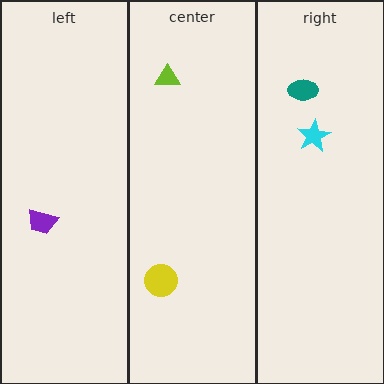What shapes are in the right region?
The cyan star, the teal ellipse.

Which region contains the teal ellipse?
The right region.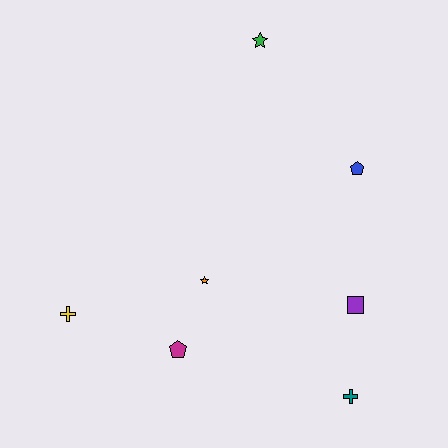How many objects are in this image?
There are 7 objects.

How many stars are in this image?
There are 2 stars.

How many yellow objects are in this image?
There is 1 yellow object.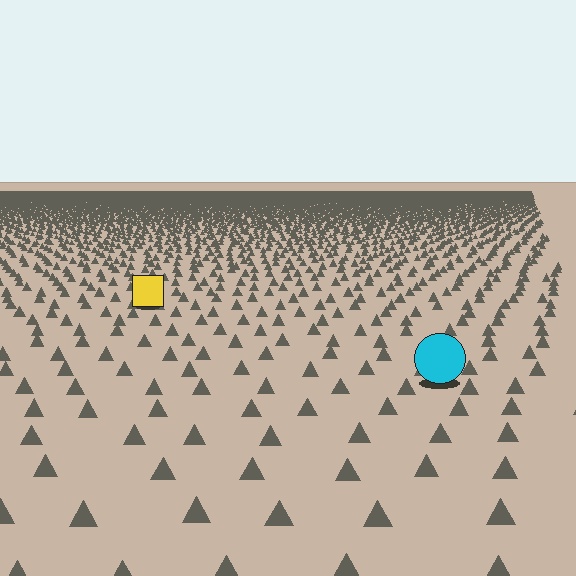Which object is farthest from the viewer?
The yellow square is farthest from the viewer. It appears smaller and the ground texture around it is denser.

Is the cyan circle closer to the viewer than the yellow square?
Yes. The cyan circle is closer — you can tell from the texture gradient: the ground texture is coarser near it.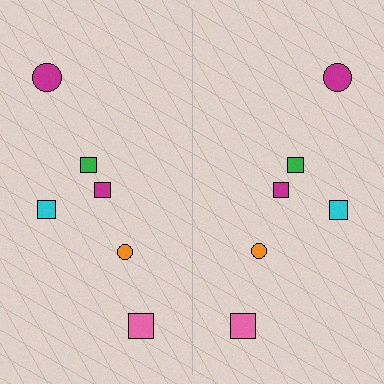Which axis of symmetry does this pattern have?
The pattern has a vertical axis of symmetry running through the center of the image.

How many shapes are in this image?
There are 12 shapes in this image.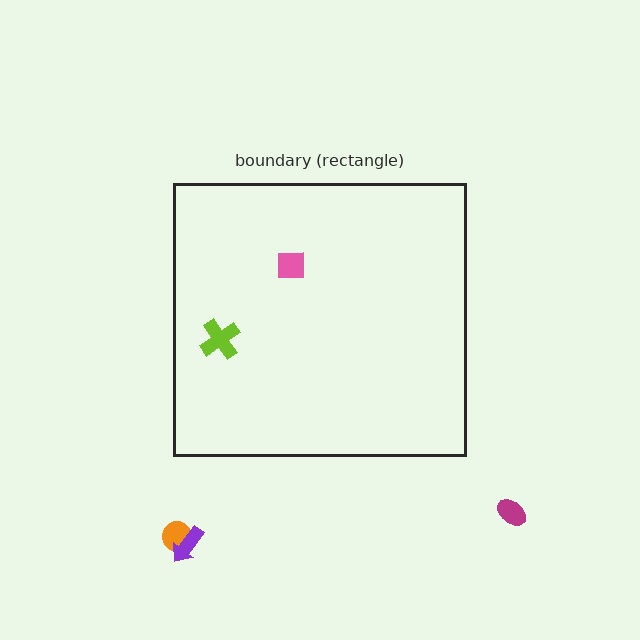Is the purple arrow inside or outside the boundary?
Outside.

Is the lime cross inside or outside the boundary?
Inside.